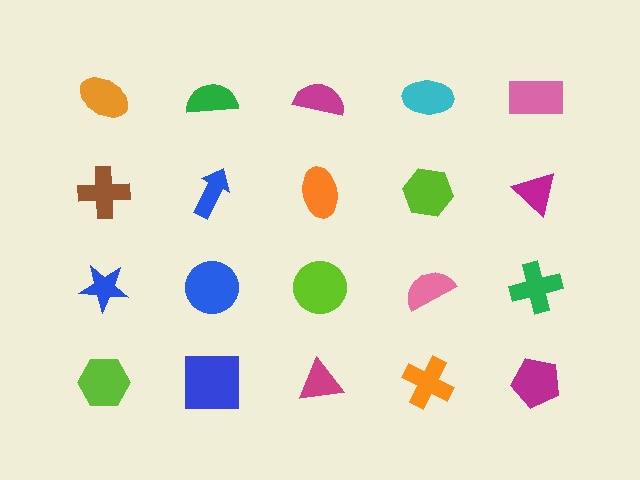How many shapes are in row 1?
5 shapes.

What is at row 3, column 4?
A pink semicircle.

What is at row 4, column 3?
A magenta triangle.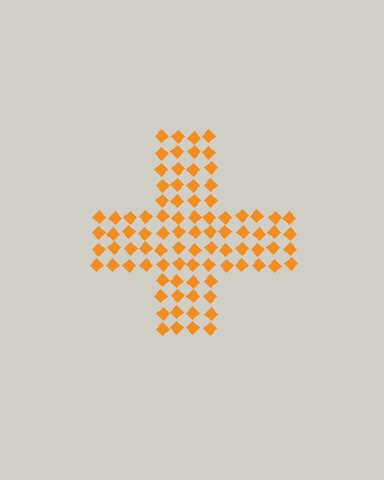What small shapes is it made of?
It is made of small diamonds.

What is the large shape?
The large shape is a cross.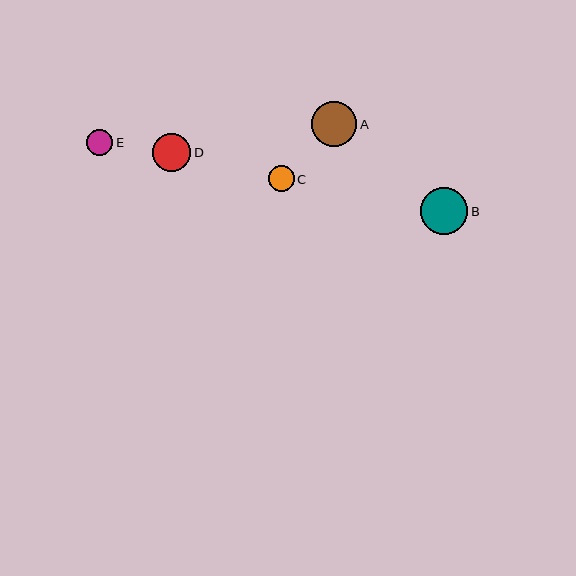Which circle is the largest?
Circle B is the largest with a size of approximately 47 pixels.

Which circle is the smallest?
Circle C is the smallest with a size of approximately 26 pixels.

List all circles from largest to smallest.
From largest to smallest: B, A, D, E, C.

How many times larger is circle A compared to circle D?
Circle A is approximately 1.2 times the size of circle D.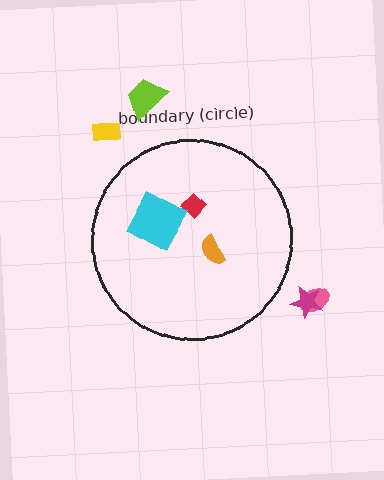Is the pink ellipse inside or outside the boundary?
Outside.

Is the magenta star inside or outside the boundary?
Outside.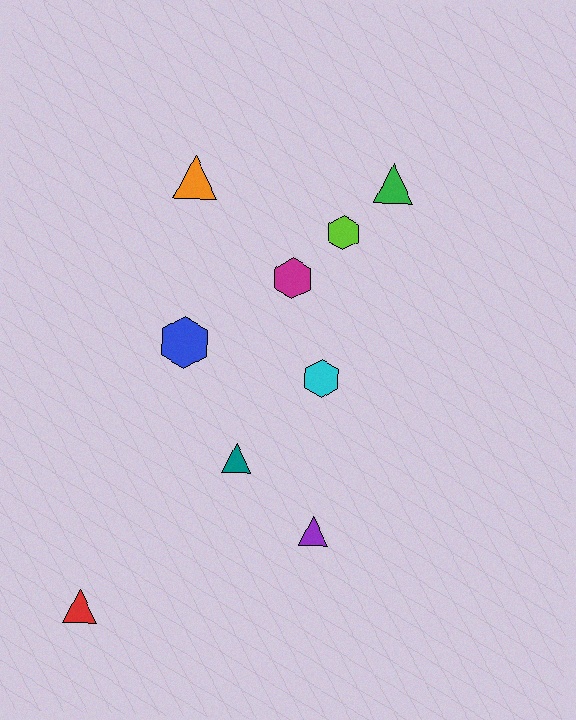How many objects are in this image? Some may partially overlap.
There are 9 objects.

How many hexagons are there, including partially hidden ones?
There are 4 hexagons.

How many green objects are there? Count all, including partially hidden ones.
There is 1 green object.